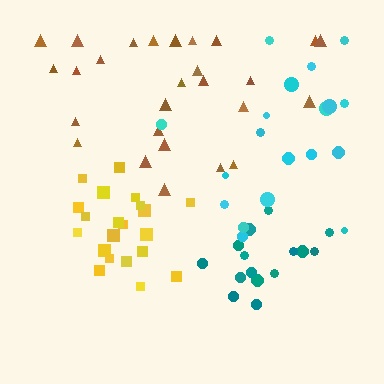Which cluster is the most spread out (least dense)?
Cyan.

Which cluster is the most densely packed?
Teal.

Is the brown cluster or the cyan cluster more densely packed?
Brown.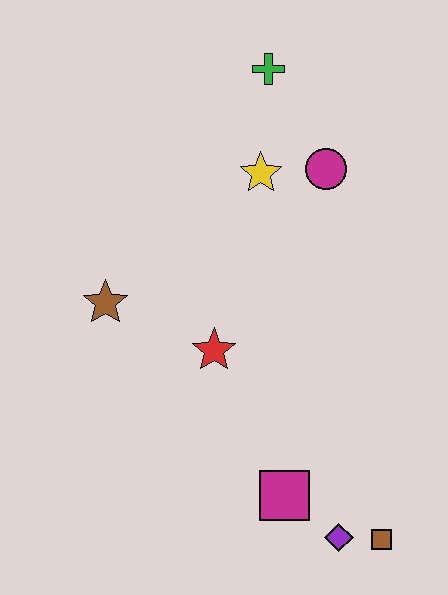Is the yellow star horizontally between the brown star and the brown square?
Yes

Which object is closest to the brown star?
The red star is closest to the brown star.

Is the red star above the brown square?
Yes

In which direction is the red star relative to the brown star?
The red star is to the right of the brown star.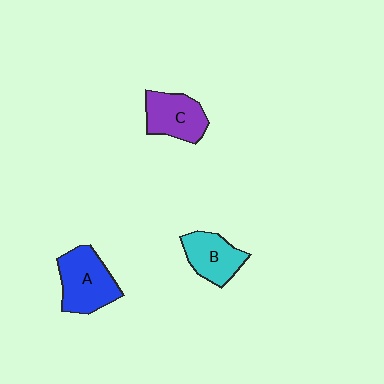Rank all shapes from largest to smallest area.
From largest to smallest: A (blue), C (purple), B (cyan).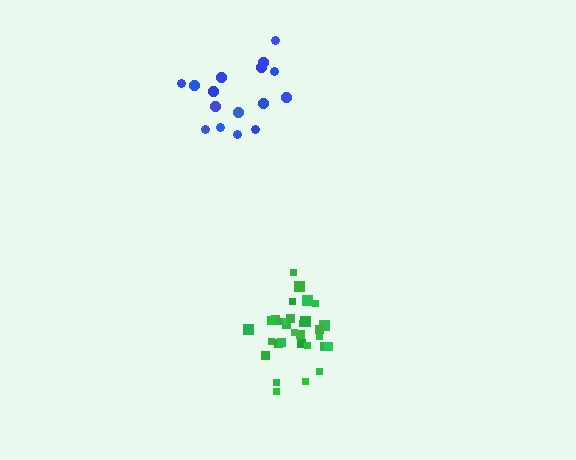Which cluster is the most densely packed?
Green.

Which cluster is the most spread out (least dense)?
Blue.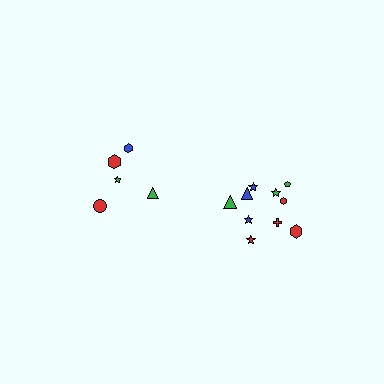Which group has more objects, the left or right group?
The right group.